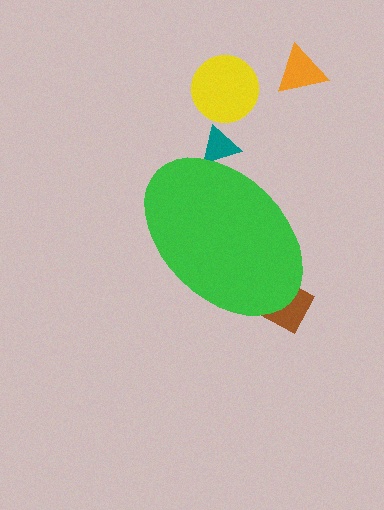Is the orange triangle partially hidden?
No, the orange triangle is fully visible.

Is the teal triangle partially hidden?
Yes, the teal triangle is partially hidden behind the green ellipse.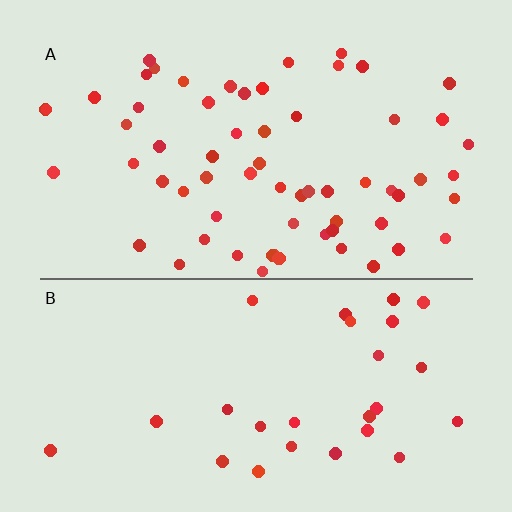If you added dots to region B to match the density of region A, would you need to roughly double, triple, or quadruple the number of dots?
Approximately double.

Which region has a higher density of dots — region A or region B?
A (the top).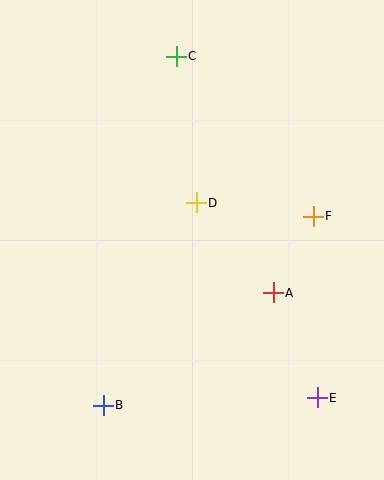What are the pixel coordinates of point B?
Point B is at (103, 405).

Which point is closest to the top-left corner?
Point C is closest to the top-left corner.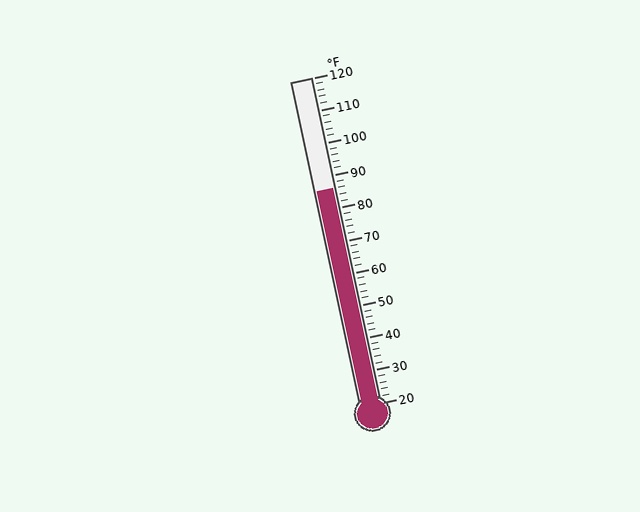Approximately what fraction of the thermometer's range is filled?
The thermometer is filled to approximately 65% of its range.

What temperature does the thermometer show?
The thermometer shows approximately 86°F.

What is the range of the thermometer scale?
The thermometer scale ranges from 20°F to 120°F.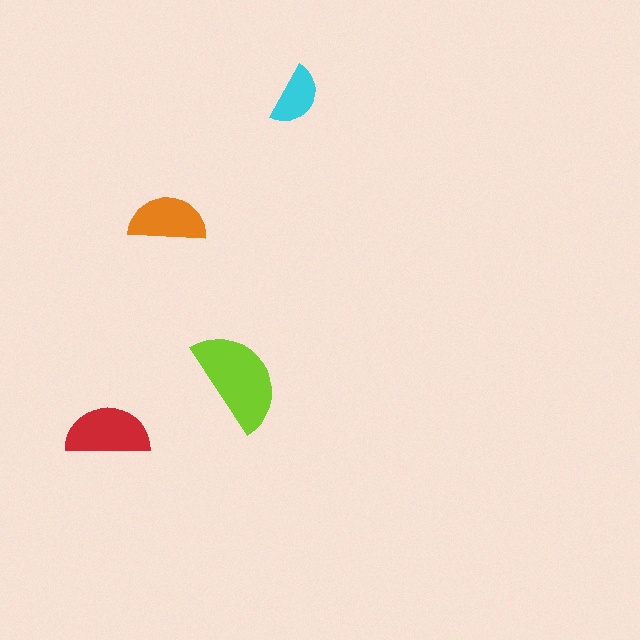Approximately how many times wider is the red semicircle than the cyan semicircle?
About 1.5 times wider.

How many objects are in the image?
There are 4 objects in the image.